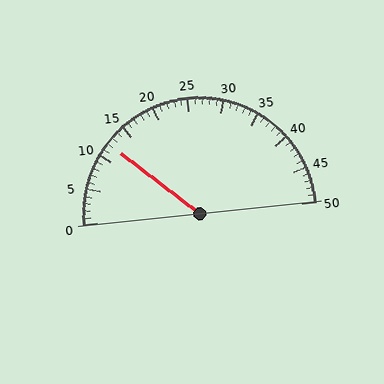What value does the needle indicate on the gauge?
The needle indicates approximately 12.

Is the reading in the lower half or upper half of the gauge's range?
The reading is in the lower half of the range (0 to 50).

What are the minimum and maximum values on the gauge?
The gauge ranges from 0 to 50.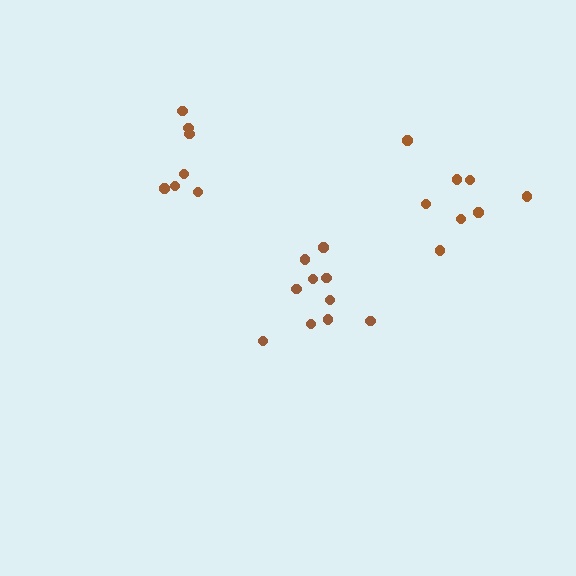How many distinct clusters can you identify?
There are 3 distinct clusters.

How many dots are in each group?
Group 1: 10 dots, Group 2: 7 dots, Group 3: 8 dots (25 total).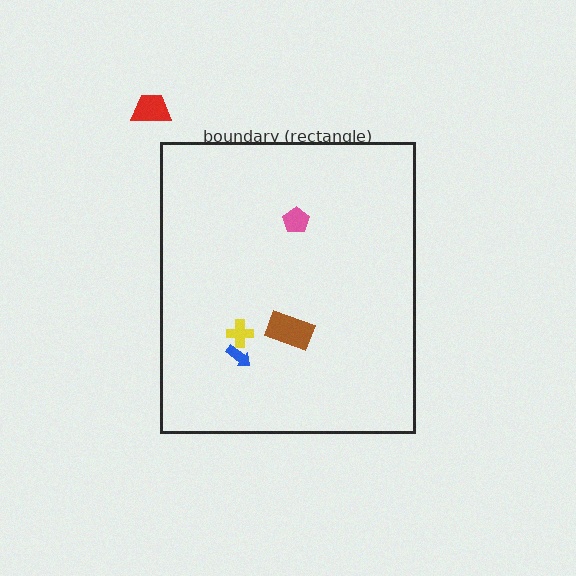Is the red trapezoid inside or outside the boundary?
Outside.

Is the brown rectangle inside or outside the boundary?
Inside.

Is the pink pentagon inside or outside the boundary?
Inside.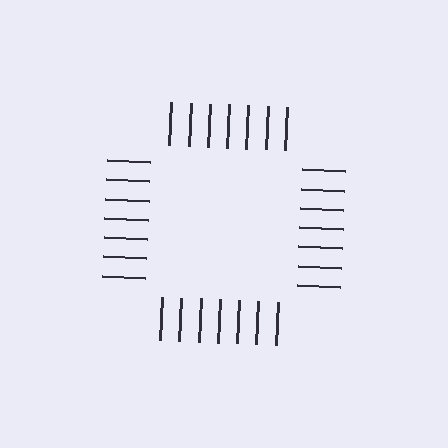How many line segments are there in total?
28 — 7 along each of the 4 edges.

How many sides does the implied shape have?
4 sides — the line-ends trace a square.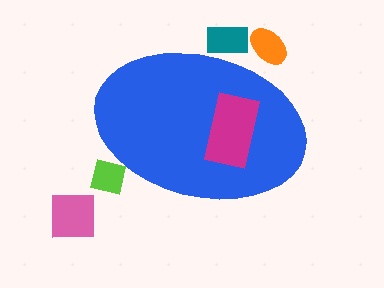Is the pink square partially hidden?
No, the pink square is fully visible.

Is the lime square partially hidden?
Yes, the lime square is partially hidden behind the blue ellipse.